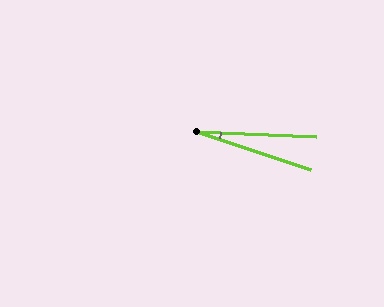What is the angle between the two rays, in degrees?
Approximately 16 degrees.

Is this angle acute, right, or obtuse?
It is acute.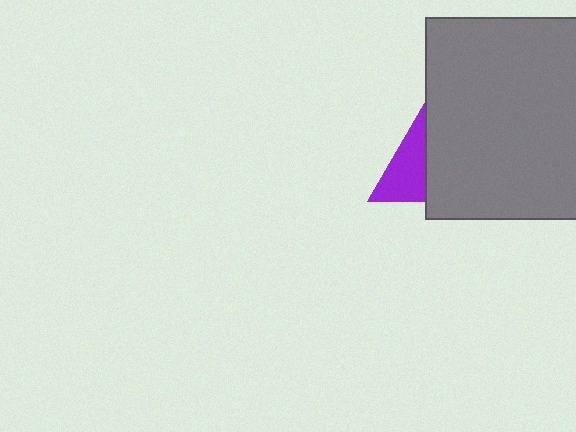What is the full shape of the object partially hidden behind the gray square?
The partially hidden object is a purple triangle.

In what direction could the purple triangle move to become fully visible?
The purple triangle could move left. That would shift it out from behind the gray square entirely.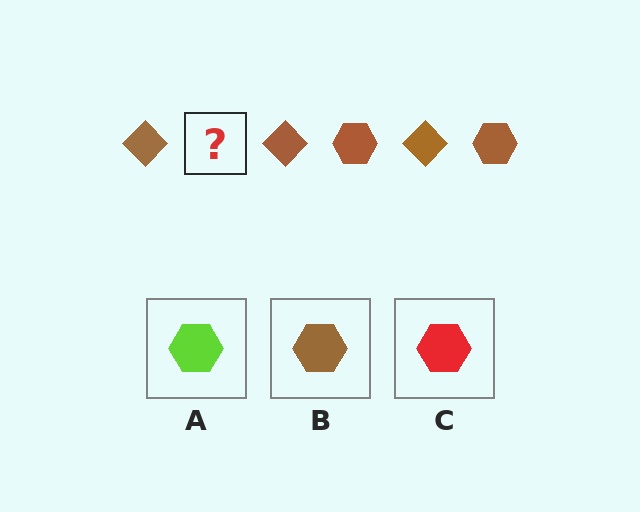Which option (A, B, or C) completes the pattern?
B.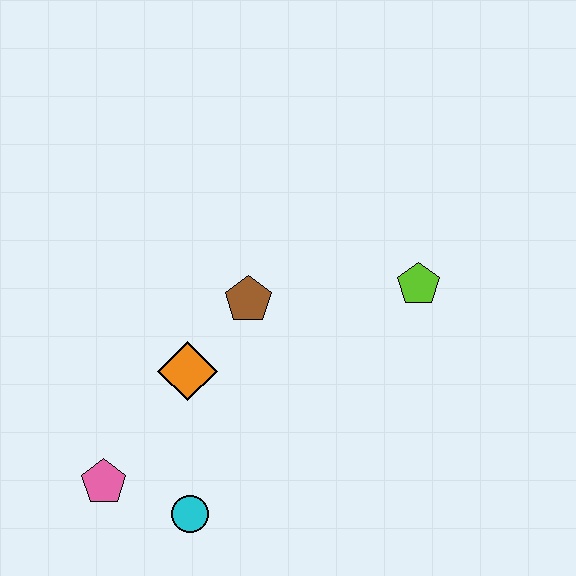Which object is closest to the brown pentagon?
The orange diamond is closest to the brown pentagon.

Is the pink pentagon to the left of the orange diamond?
Yes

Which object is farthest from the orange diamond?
The lime pentagon is farthest from the orange diamond.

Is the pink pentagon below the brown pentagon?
Yes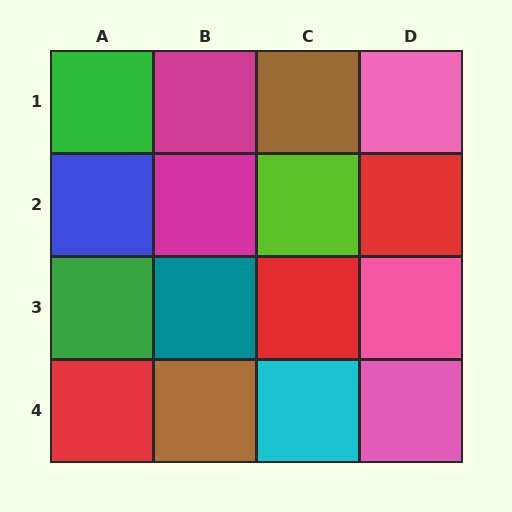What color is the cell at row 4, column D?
Pink.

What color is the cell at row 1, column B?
Magenta.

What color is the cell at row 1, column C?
Brown.